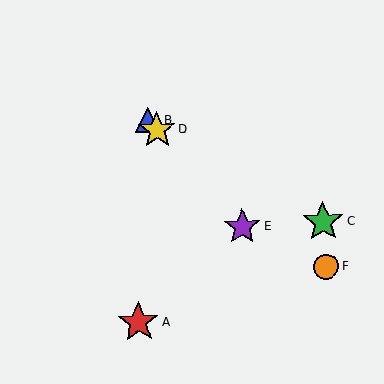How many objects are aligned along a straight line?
3 objects (B, D, E) are aligned along a straight line.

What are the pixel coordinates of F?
Object F is at (326, 266).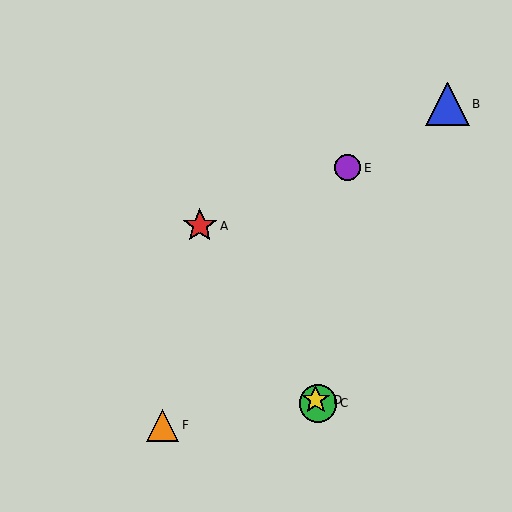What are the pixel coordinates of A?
Object A is at (200, 226).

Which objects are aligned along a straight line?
Objects A, C, D are aligned along a straight line.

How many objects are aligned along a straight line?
3 objects (A, C, D) are aligned along a straight line.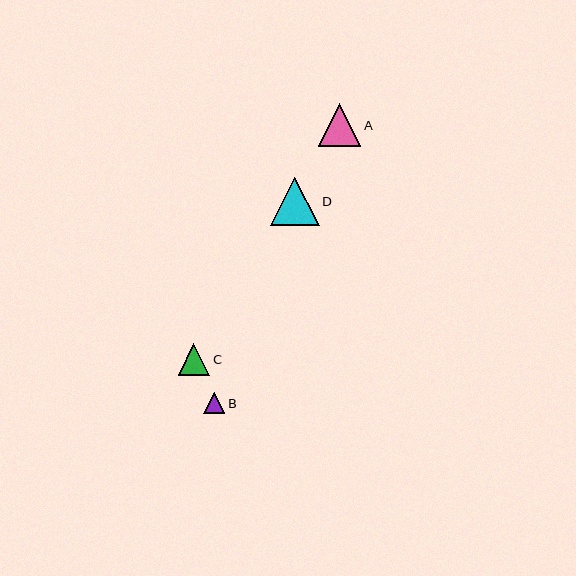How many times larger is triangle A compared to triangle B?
Triangle A is approximately 2.0 times the size of triangle B.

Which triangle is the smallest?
Triangle B is the smallest with a size of approximately 21 pixels.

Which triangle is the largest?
Triangle D is the largest with a size of approximately 49 pixels.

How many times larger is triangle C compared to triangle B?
Triangle C is approximately 1.5 times the size of triangle B.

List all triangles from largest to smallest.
From largest to smallest: D, A, C, B.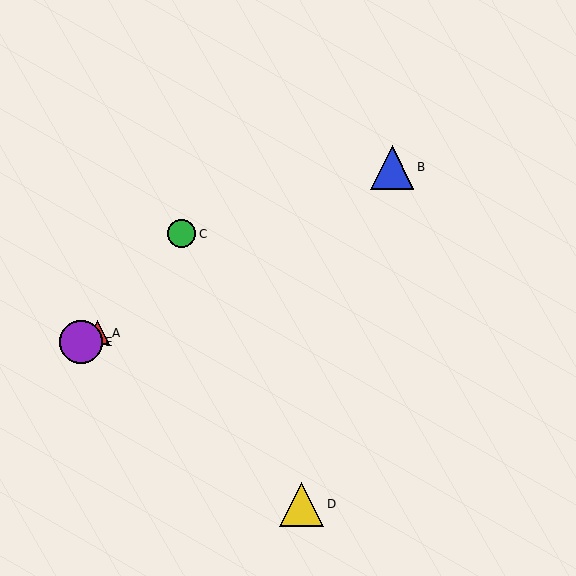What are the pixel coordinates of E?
Object E is at (81, 342).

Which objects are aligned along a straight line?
Objects A, B, E are aligned along a straight line.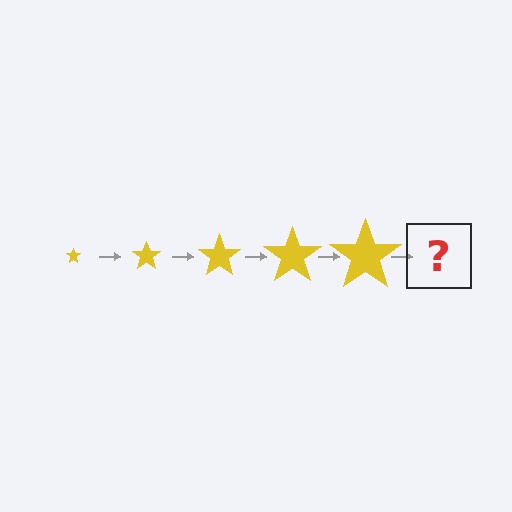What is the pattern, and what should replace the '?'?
The pattern is that the star gets progressively larger each step. The '?' should be a yellow star, larger than the previous one.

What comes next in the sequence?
The next element should be a yellow star, larger than the previous one.